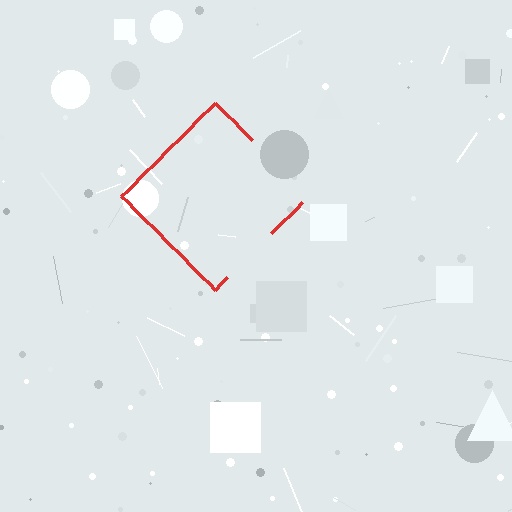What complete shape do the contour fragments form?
The contour fragments form a diamond.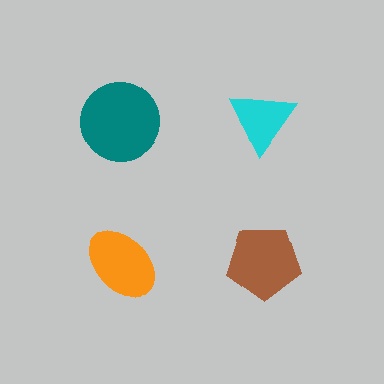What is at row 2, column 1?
An orange ellipse.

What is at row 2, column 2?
A brown pentagon.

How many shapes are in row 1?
2 shapes.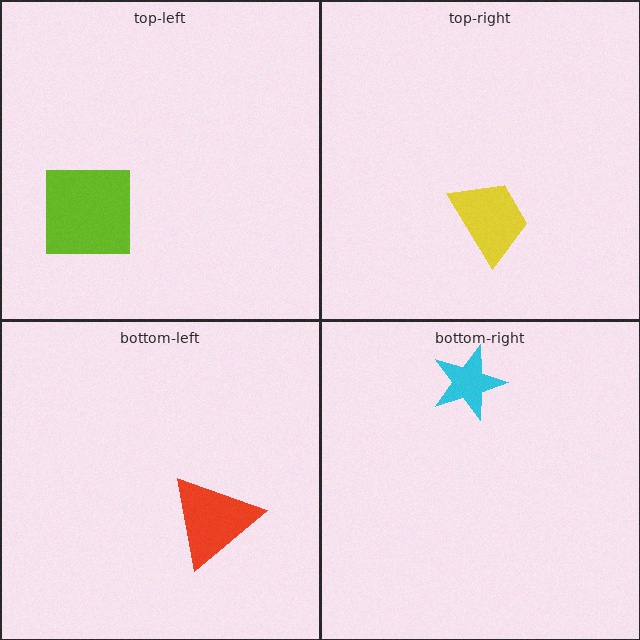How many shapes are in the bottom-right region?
1.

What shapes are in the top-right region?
The yellow trapezoid.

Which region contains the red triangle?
The bottom-left region.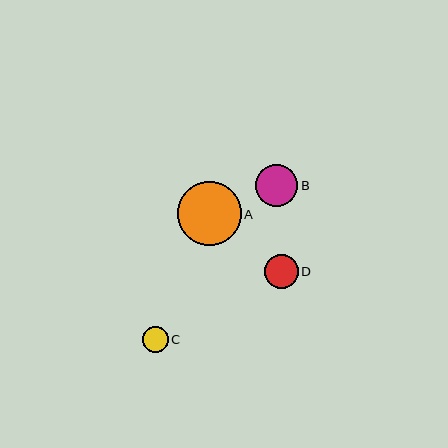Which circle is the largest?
Circle A is the largest with a size of approximately 64 pixels.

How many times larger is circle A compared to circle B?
Circle A is approximately 1.5 times the size of circle B.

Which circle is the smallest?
Circle C is the smallest with a size of approximately 26 pixels.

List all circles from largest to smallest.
From largest to smallest: A, B, D, C.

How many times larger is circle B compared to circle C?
Circle B is approximately 1.6 times the size of circle C.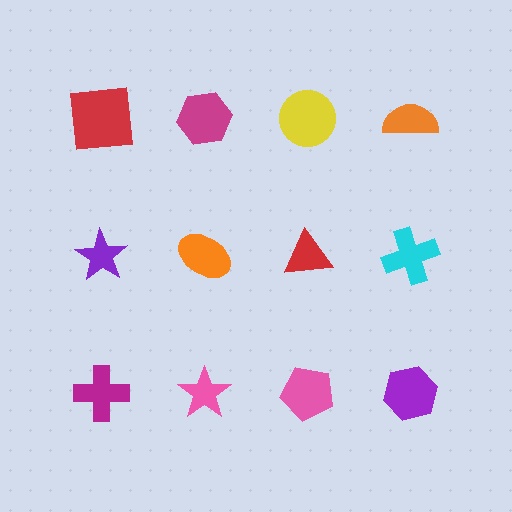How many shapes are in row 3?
4 shapes.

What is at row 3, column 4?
A purple hexagon.